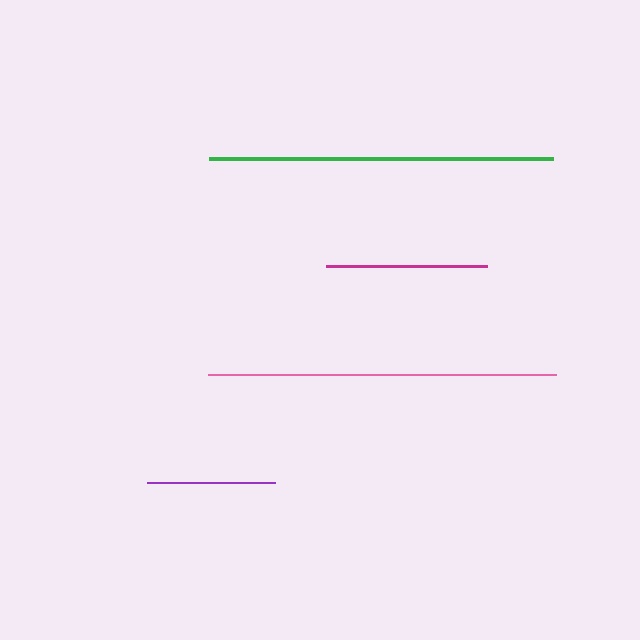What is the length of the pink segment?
The pink segment is approximately 348 pixels long.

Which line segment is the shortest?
The purple line is the shortest at approximately 128 pixels.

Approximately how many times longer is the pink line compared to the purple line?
The pink line is approximately 2.7 times the length of the purple line.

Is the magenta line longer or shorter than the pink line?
The pink line is longer than the magenta line.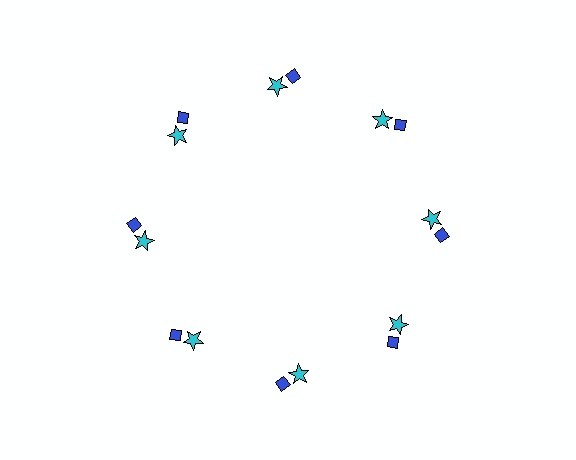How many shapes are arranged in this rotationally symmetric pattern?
There are 16 shapes, arranged in 8 groups of 2.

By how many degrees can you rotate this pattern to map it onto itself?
The pattern maps onto itself every 45 degrees of rotation.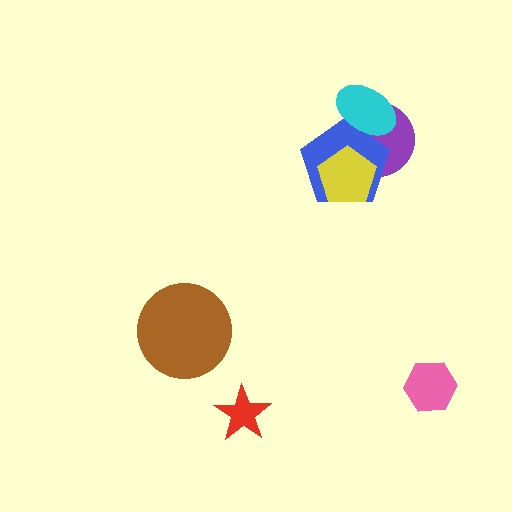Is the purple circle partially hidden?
Yes, it is partially covered by another shape.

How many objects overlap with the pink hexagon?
0 objects overlap with the pink hexagon.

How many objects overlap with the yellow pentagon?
2 objects overlap with the yellow pentagon.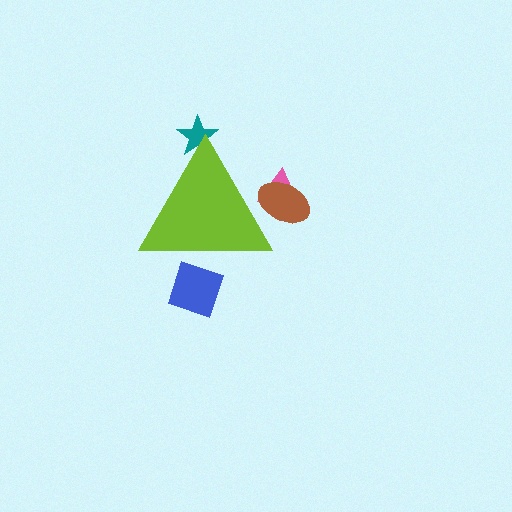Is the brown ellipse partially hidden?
Yes, the brown ellipse is partially hidden behind the lime triangle.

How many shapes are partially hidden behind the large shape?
4 shapes are partially hidden.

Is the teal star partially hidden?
Yes, the teal star is partially hidden behind the lime triangle.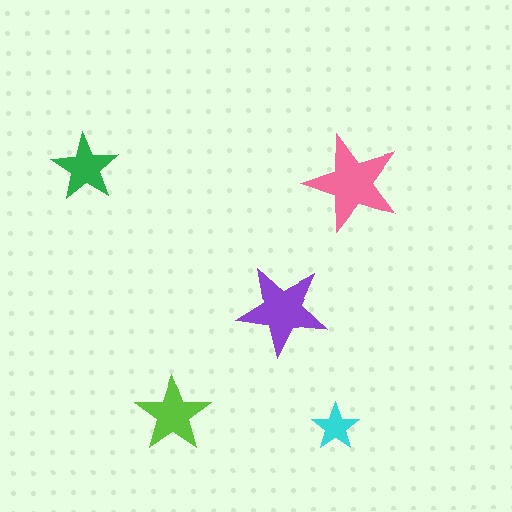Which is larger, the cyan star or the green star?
The green one.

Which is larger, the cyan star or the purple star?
The purple one.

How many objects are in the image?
There are 5 objects in the image.